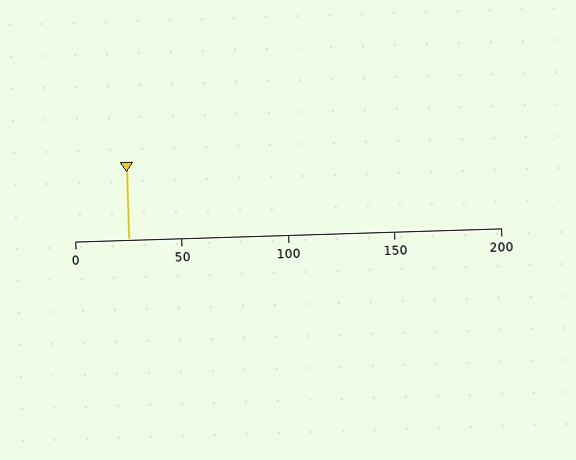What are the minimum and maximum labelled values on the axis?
The axis runs from 0 to 200.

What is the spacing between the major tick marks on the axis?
The major ticks are spaced 50 apart.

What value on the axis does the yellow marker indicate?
The marker indicates approximately 25.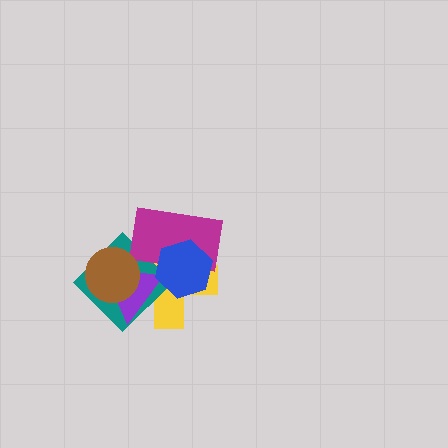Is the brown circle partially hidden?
No, no other shape covers it.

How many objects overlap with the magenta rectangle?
4 objects overlap with the magenta rectangle.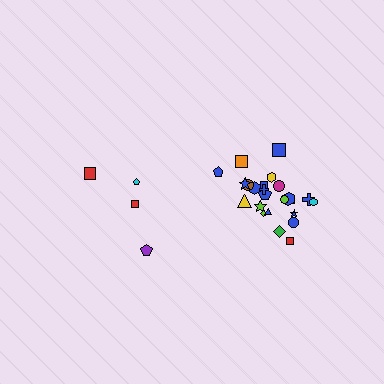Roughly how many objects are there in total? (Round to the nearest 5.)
Roughly 30 objects in total.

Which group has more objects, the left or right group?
The right group.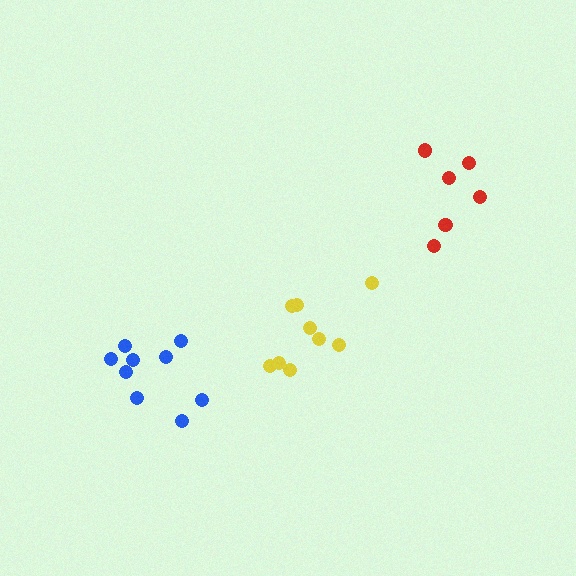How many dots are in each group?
Group 1: 9 dots, Group 2: 6 dots, Group 3: 9 dots (24 total).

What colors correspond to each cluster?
The clusters are colored: yellow, red, blue.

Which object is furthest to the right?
The red cluster is rightmost.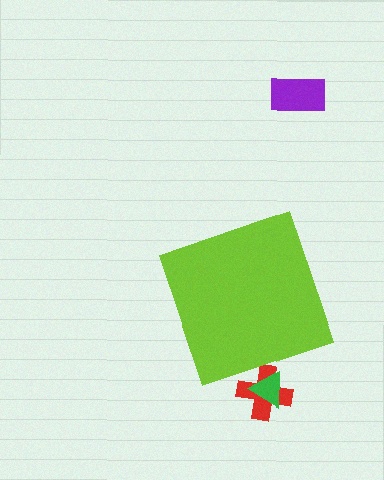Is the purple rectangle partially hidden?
No, the purple rectangle is fully visible.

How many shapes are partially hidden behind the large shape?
2 shapes are partially hidden.